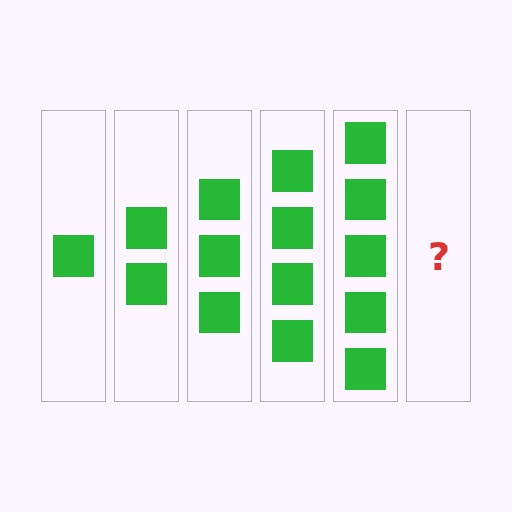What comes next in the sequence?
The next element should be 6 squares.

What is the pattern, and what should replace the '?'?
The pattern is that each step adds one more square. The '?' should be 6 squares.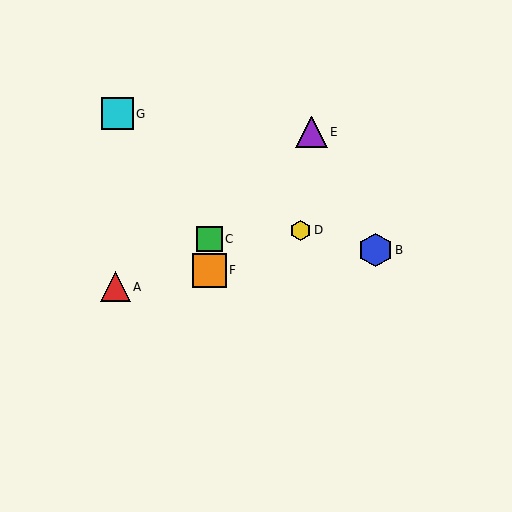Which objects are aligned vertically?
Objects C, F are aligned vertically.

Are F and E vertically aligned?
No, F is at x≈209 and E is at x≈311.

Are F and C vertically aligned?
Yes, both are at x≈209.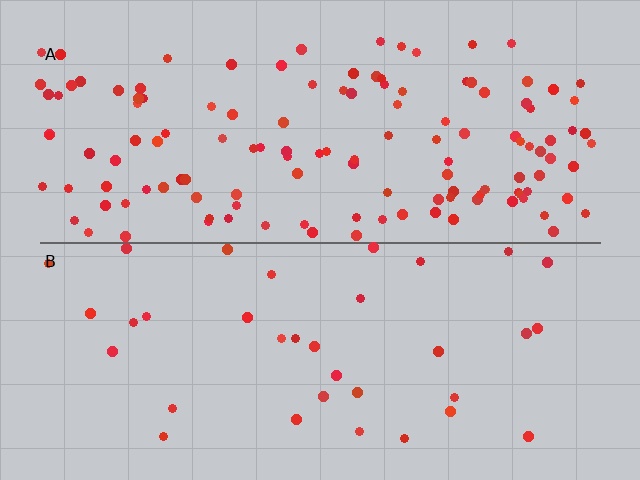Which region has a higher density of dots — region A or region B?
A (the top).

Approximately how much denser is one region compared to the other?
Approximately 3.8× — region A over region B.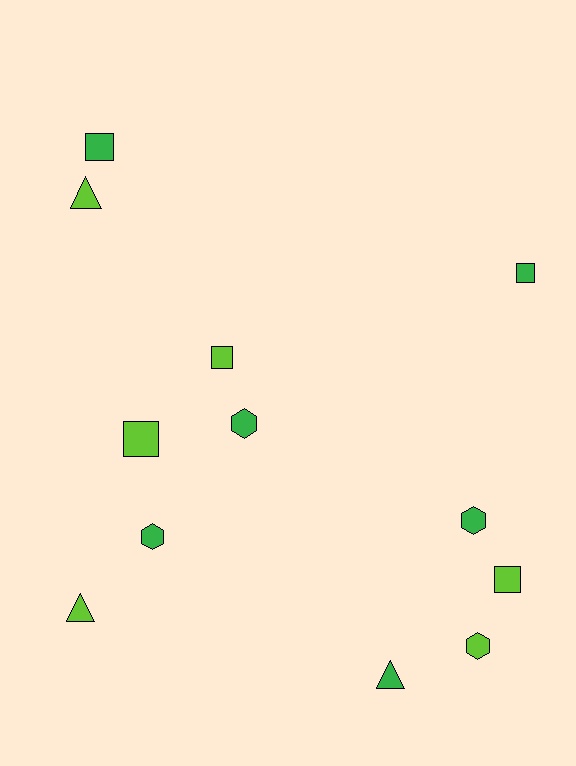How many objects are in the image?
There are 12 objects.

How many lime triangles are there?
There are 2 lime triangles.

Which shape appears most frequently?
Square, with 5 objects.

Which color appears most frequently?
Lime, with 6 objects.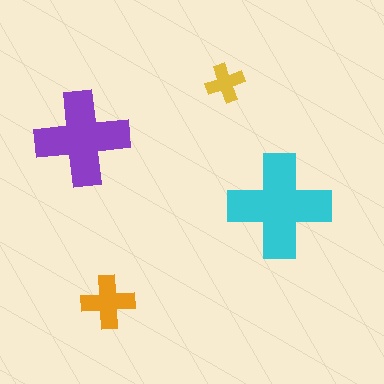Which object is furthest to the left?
The purple cross is leftmost.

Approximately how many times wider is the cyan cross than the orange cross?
About 2 times wider.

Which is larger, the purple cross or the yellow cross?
The purple one.